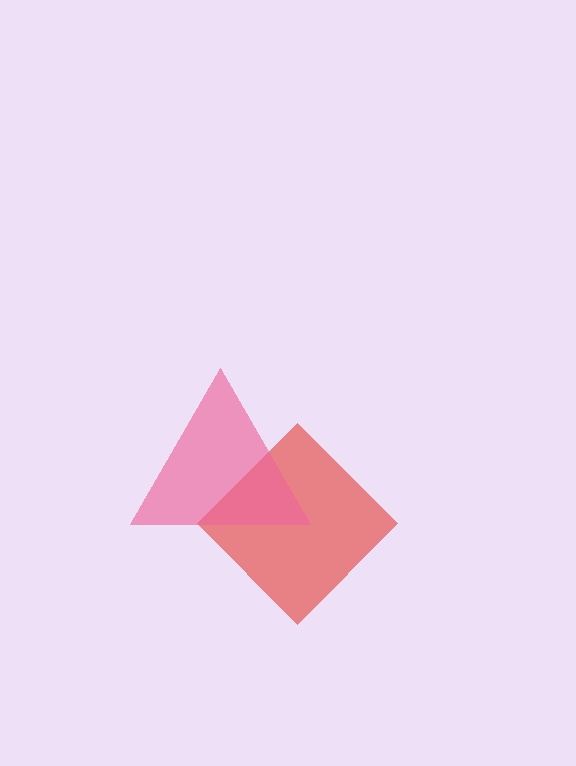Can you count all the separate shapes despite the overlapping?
Yes, there are 2 separate shapes.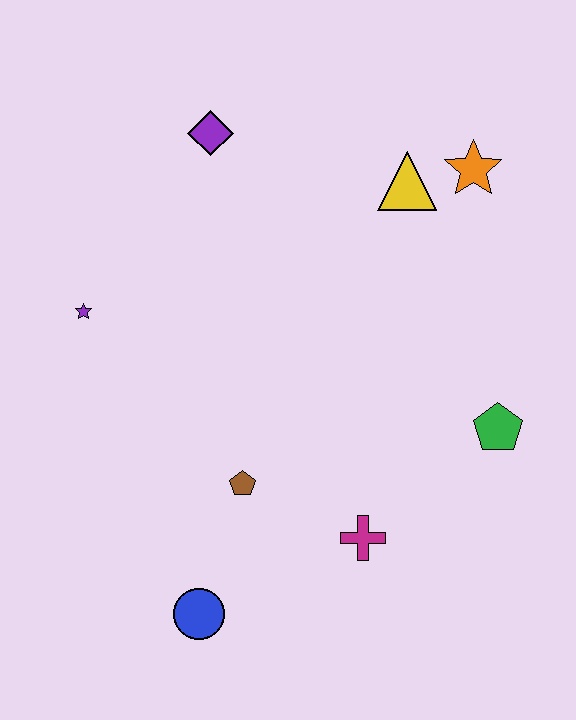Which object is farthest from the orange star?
The blue circle is farthest from the orange star.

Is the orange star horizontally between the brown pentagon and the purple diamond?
No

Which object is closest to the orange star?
The yellow triangle is closest to the orange star.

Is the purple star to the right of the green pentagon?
No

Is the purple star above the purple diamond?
No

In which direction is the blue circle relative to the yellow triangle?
The blue circle is below the yellow triangle.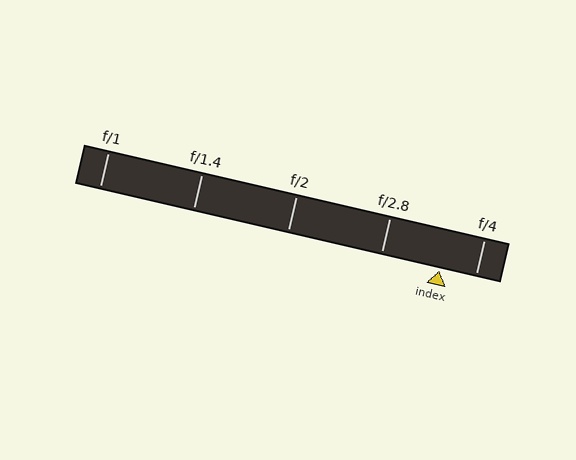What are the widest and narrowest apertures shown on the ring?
The widest aperture shown is f/1 and the narrowest is f/4.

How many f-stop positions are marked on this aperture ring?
There are 5 f-stop positions marked.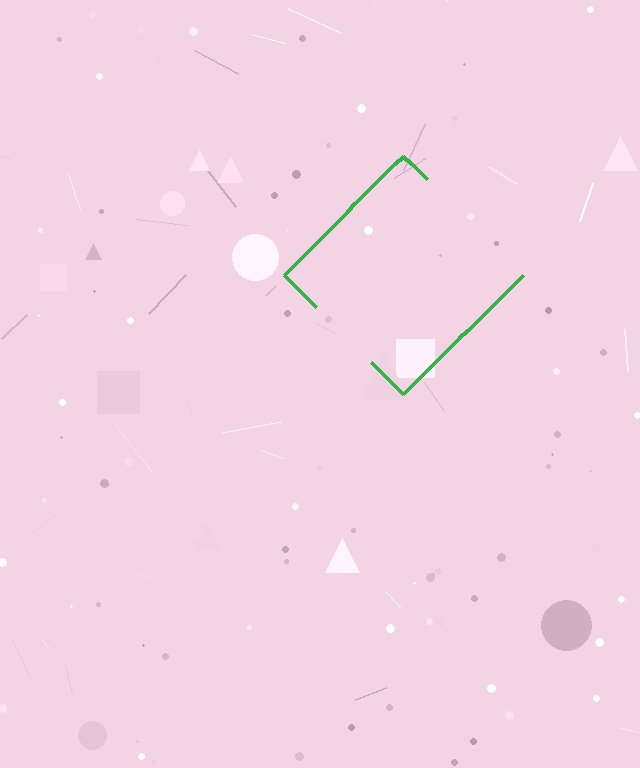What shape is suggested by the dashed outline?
The dashed outline suggests a diamond.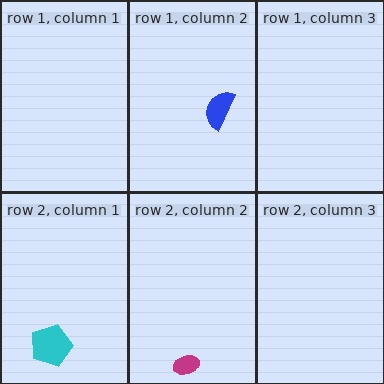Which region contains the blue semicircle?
The row 1, column 2 region.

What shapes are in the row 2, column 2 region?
The magenta ellipse.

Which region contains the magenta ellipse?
The row 2, column 2 region.